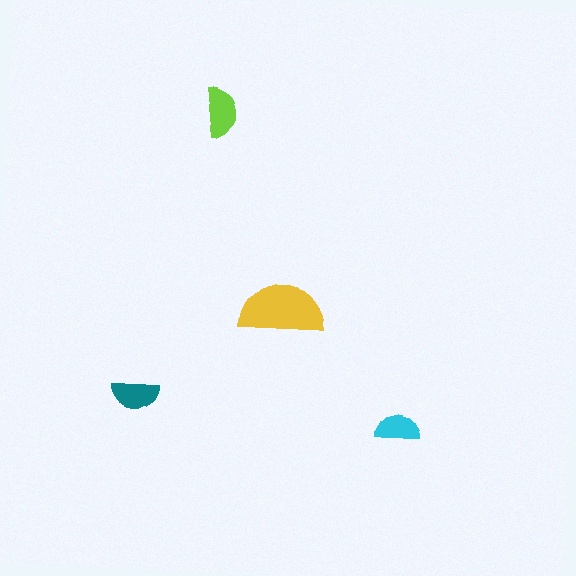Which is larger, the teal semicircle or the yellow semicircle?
The yellow one.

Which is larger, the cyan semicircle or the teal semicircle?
The teal one.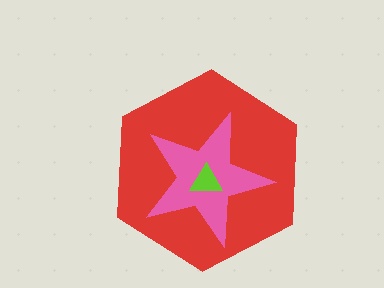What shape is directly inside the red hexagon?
The pink star.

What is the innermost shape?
The lime triangle.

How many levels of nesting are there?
3.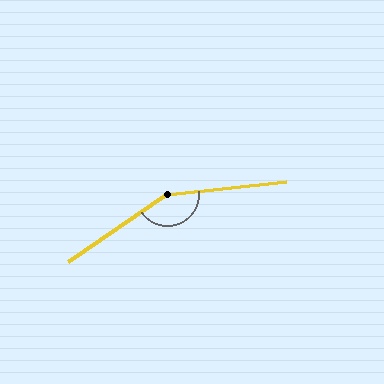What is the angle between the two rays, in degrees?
Approximately 152 degrees.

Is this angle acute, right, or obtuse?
It is obtuse.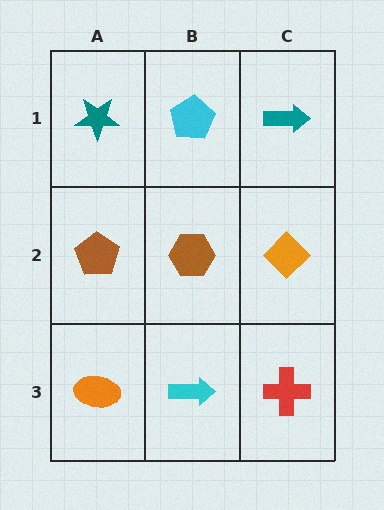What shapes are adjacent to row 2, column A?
A teal star (row 1, column A), an orange ellipse (row 3, column A), a brown hexagon (row 2, column B).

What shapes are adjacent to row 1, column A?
A brown pentagon (row 2, column A), a cyan pentagon (row 1, column B).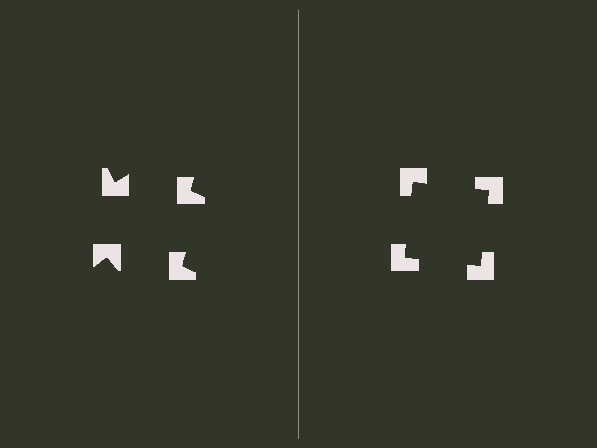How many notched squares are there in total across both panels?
8 — 4 on each side.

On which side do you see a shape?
An illusory square appears on the right side. On the left side the wedge cuts are rotated, so no coherent shape forms.